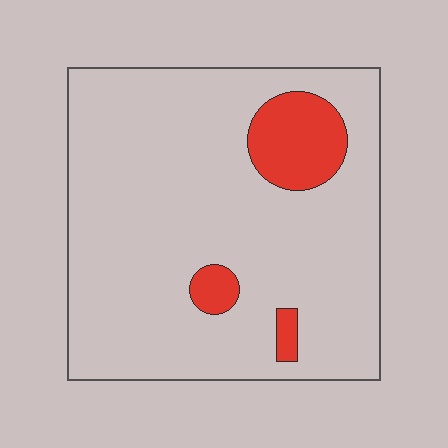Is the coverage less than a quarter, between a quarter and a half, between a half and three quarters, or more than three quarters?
Less than a quarter.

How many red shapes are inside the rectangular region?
3.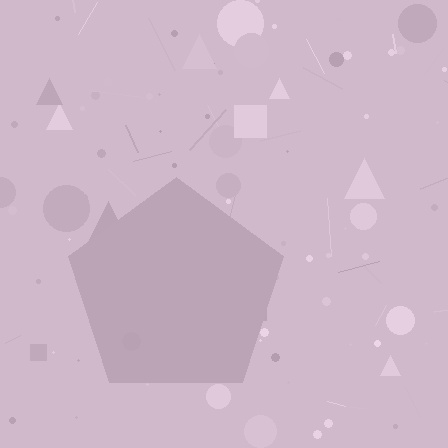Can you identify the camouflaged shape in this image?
The camouflaged shape is a pentagon.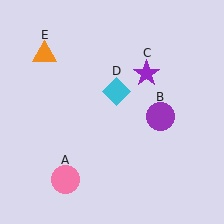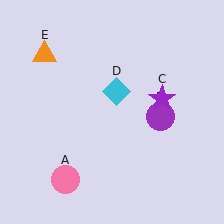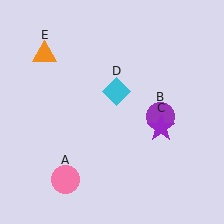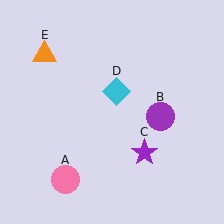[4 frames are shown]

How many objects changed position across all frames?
1 object changed position: purple star (object C).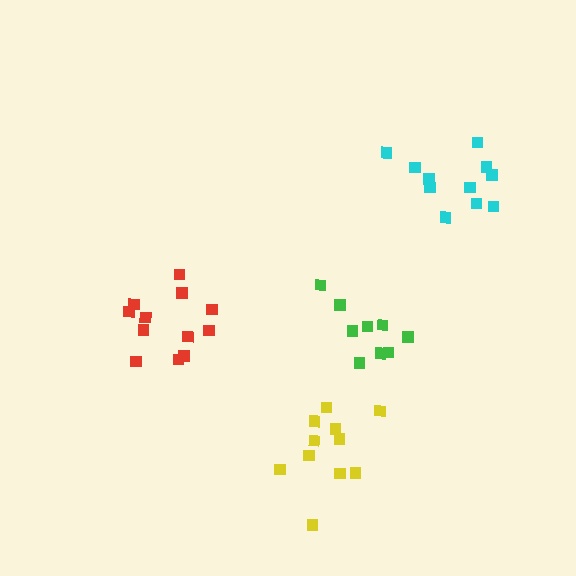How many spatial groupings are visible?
There are 4 spatial groupings.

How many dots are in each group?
Group 1: 12 dots, Group 2: 11 dots, Group 3: 9 dots, Group 4: 11 dots (43 total).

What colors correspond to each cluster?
The clusters are colored: red, yellow, green, cyan.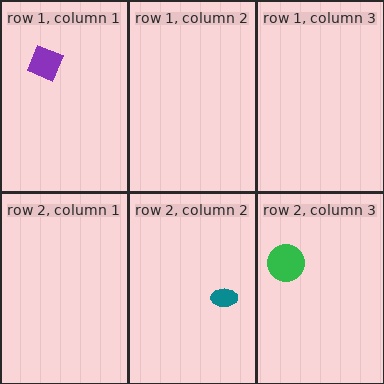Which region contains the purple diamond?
The row 1, column 1 region.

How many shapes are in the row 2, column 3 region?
1.